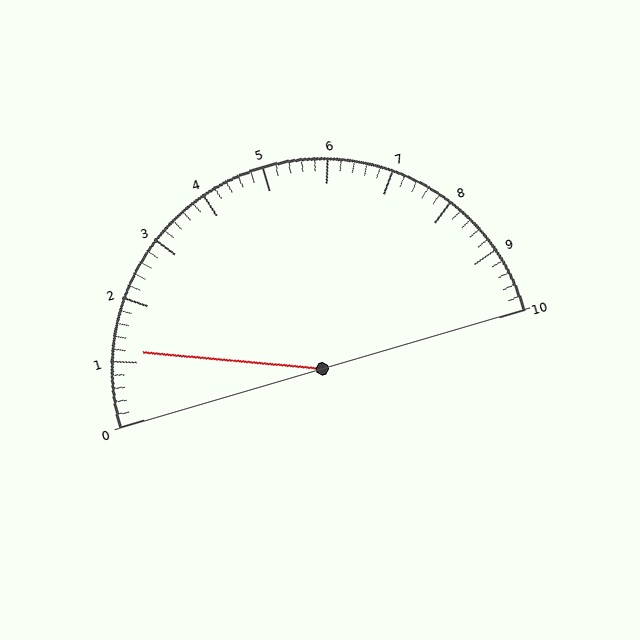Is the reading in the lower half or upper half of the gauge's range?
The reading is in the lower half of the range (0 to 10).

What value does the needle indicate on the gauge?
The needle indicates approximately 1.2.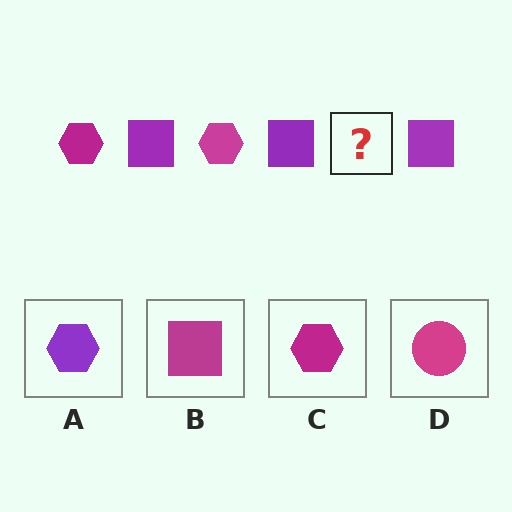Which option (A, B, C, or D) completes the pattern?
C.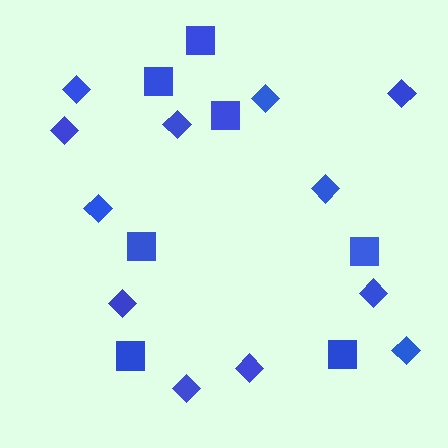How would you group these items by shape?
There are 2 groups: one group of diamonds (12) and one group of squares (7).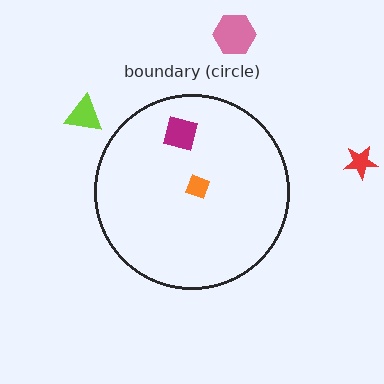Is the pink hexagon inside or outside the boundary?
Outside.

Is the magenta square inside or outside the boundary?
Inside.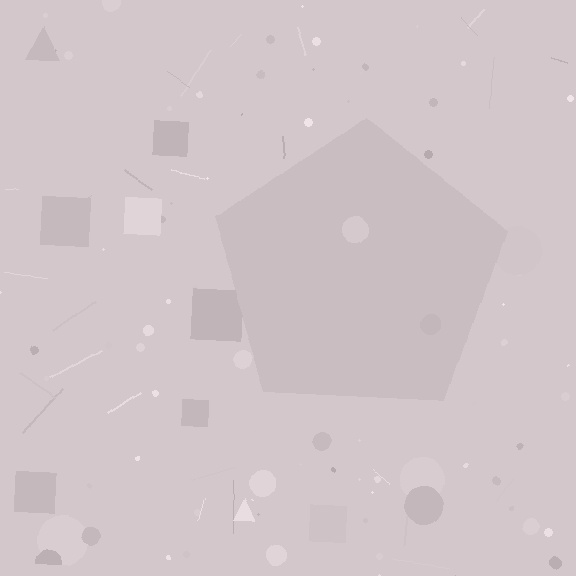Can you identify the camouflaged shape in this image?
The camouflaged shape is a pentagon.